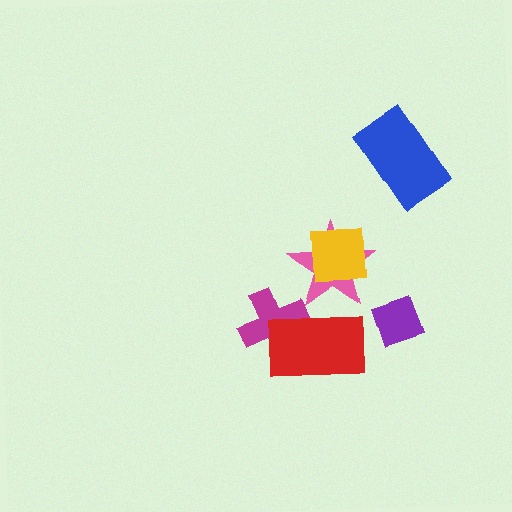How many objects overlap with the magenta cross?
1 object overlaps with the magenta cross.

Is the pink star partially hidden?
Yes, it is partially covered by another shape.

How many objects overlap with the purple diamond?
0 objects overlap with the purple diamond.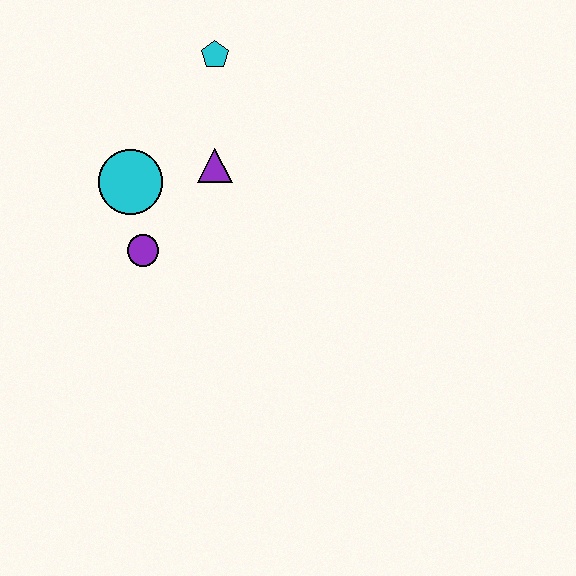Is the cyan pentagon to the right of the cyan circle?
Yes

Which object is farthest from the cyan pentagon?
The purple circle is farthest from the cyan pentagon.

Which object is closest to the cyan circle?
The purple circle is closest to the cyan circle.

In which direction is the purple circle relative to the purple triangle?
The purple circle is below the purple triangle.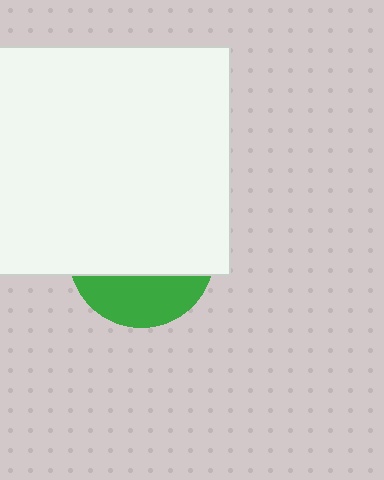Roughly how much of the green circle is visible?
A small part of it is visible (roughly 33%).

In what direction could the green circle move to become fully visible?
The green circle could move down. That would shift it out from behind the white rectangle entirely.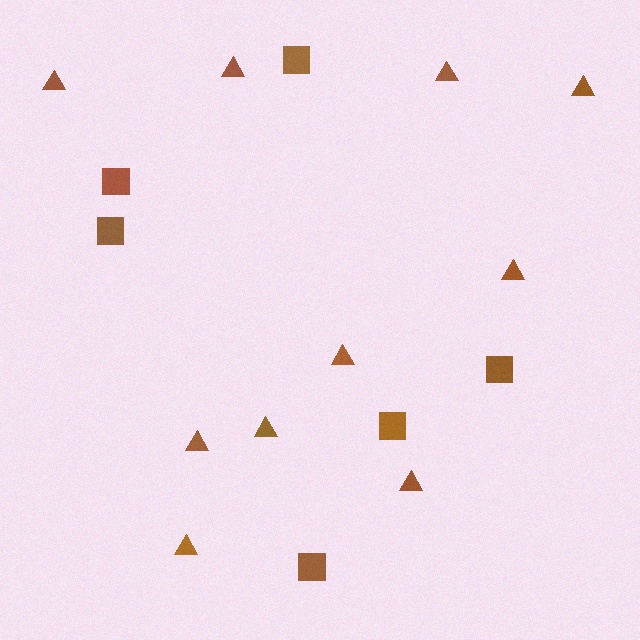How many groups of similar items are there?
There are 2 groups: one group of squares (6) and one group of triangles (10).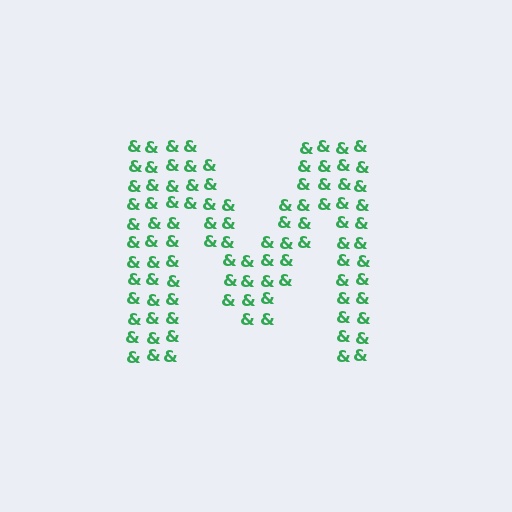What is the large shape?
The large shape is the letter M.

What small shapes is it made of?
It is made of small ampersands.